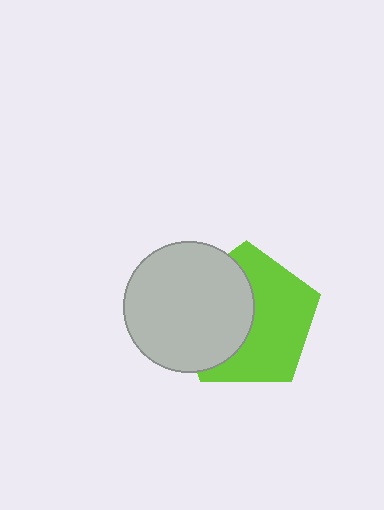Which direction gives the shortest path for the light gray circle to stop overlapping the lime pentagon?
Moving left gives the shortest separation.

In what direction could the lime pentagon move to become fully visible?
The lime pentagon could move right. That would shift it out from behind the light gray circle entirely.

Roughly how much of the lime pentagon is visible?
About half of it is visible (roughly 56%).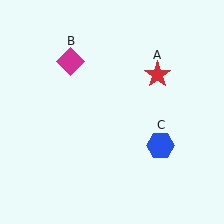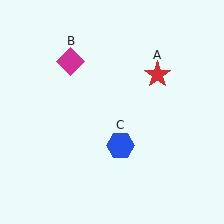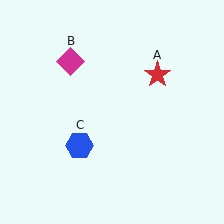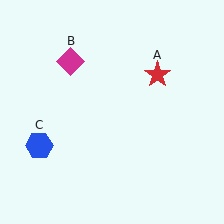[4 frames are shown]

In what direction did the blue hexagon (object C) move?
The blue hexagon (object C) moved left.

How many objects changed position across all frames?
1 object changed position: blue hexagon (object C).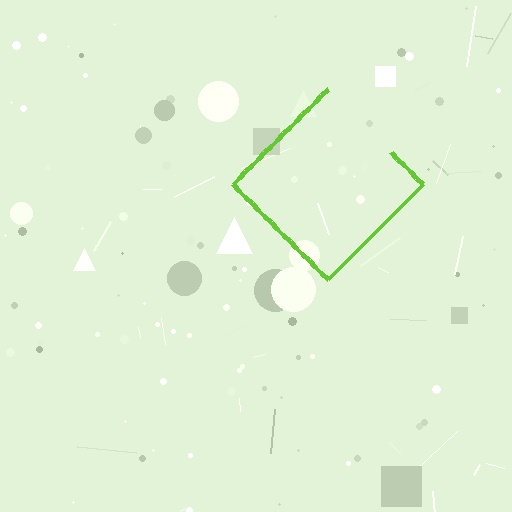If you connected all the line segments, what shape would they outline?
They would outline a diamond.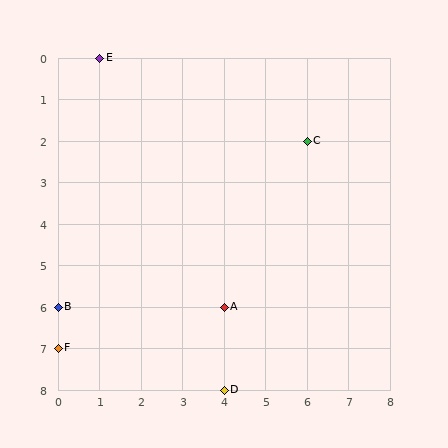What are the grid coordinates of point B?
Point B is at grid coordinates (0, 6).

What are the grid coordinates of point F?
Point F is at grid coordinates (0, 7).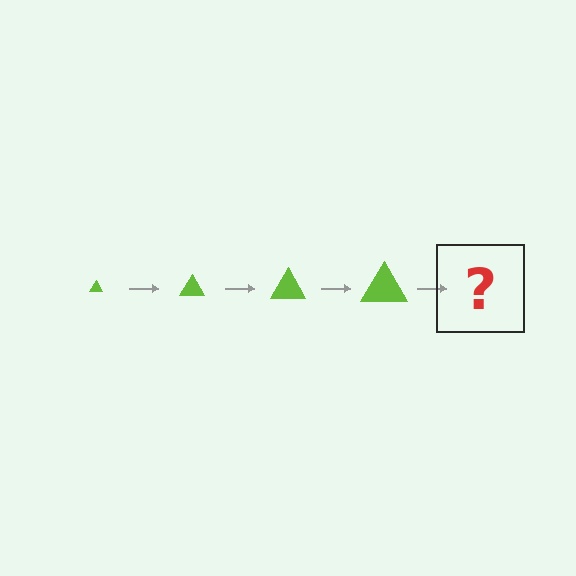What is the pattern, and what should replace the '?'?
The pattern is that the triangle gets progressively larger each step. The '?' should be a lime triangle, larger than the previous one.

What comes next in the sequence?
The next element should be a lime triangle, larger than the previous one.